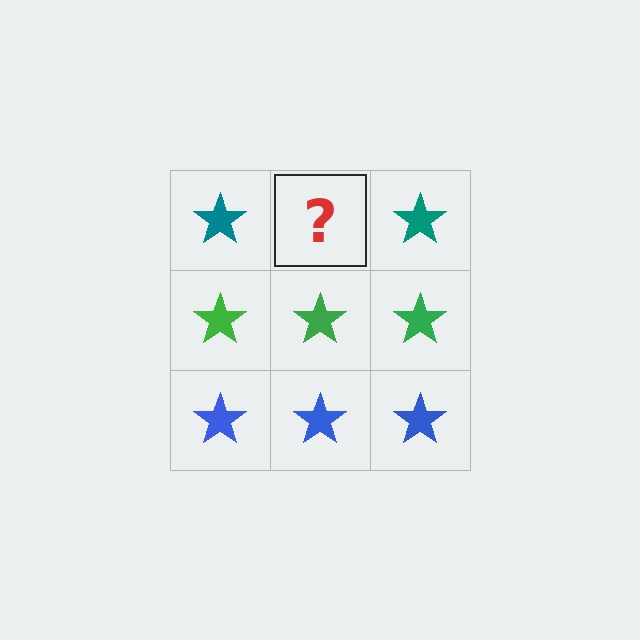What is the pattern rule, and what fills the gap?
The rule is that each row has a consistent color. The gap should be filled with a teal star.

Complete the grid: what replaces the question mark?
The question mark should be replaced with a teal star.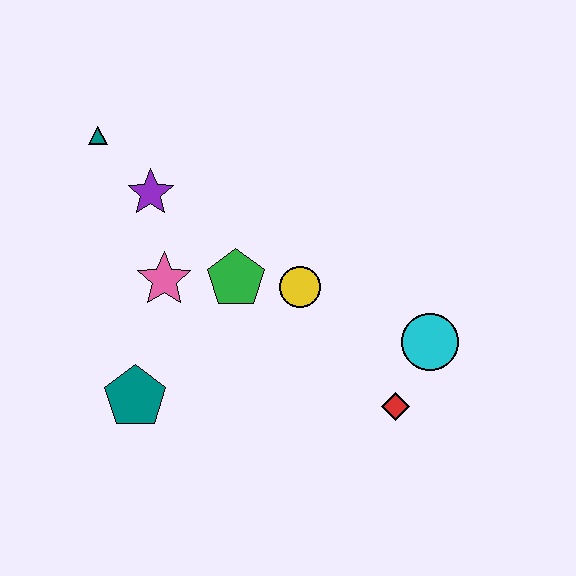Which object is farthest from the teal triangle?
The red diamond is farthest from the teal triangle.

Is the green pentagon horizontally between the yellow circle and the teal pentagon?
Yes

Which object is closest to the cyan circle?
The red diamond is closest to the cyan circle.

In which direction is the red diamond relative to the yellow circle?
The red diamond is below the yellow circle.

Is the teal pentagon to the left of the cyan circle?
Yes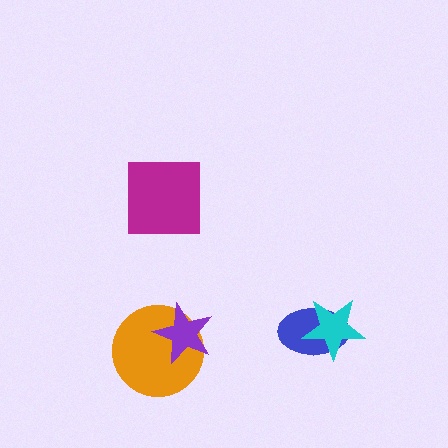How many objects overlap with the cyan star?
1 object overlaps with the cyan star.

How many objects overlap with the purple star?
1 object overlaps with the purple star.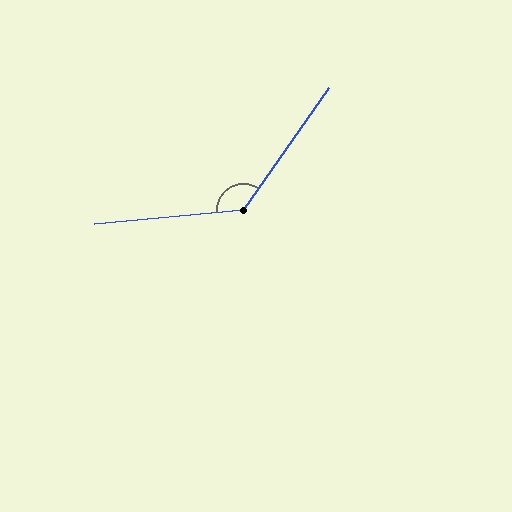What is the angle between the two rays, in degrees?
Approximately 130 degrees.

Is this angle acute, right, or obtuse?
It is obtuse.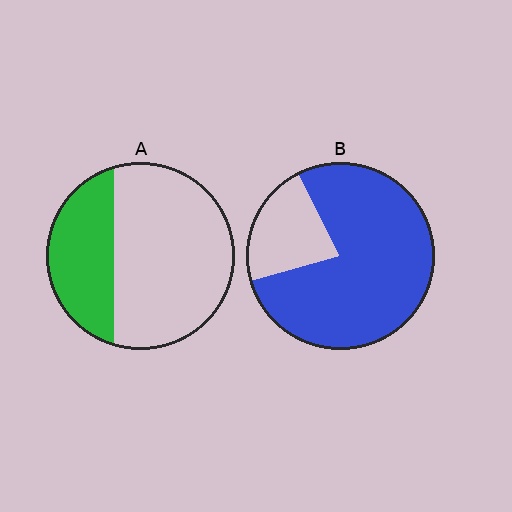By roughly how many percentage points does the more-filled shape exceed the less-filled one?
By roughly 45 percentage points (B over A).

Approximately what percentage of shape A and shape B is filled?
A is approximately 30% and B is approximately 80%.